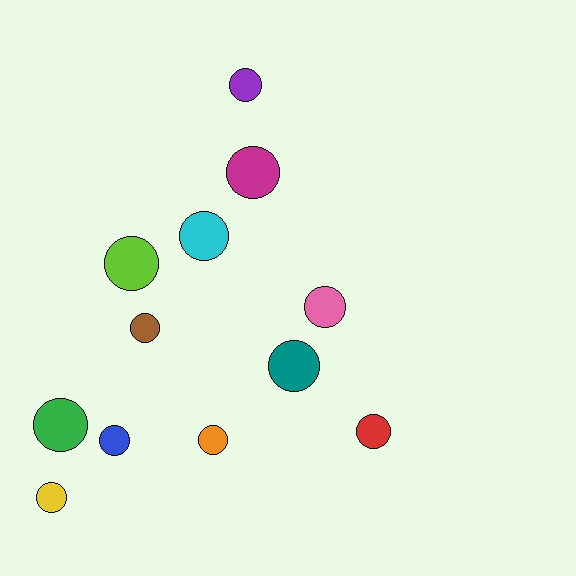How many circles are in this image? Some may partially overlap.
There are 12 circles.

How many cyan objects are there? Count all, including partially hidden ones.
There is 1 cyan object.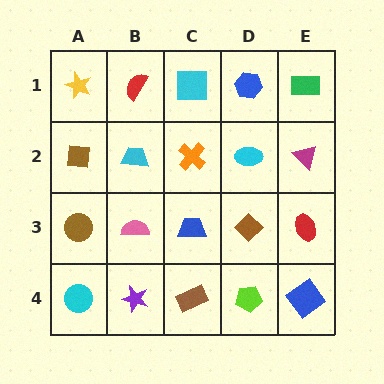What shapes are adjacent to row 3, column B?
A cyan trapezoid (row 2, column B), a purple star (row 4, column B), a brown circle (row 3, column A), a blue trapezoid (row 3, column C).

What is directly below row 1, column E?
A magenta triangle.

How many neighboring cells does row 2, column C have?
4.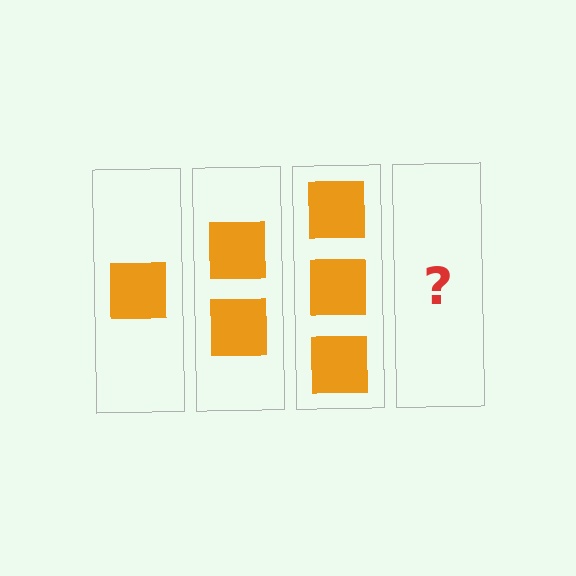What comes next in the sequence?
The next element should be 4 squares.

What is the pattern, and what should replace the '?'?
The pattern is that each step adds one more square. The '?' should be 4 squares.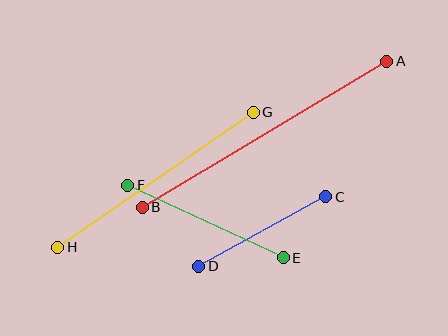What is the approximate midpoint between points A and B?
The midpoint is at approximately (265, 134) pixels.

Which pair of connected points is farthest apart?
Points A and B are farthest apart.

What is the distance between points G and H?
The distance is approximately 237 pixels.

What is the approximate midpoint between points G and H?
The midpoint is at approximately (155, 180) pixels.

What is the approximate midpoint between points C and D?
The midpoint is at approximately (262, 232) pixels.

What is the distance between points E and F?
The distance is approximately 172 pixels.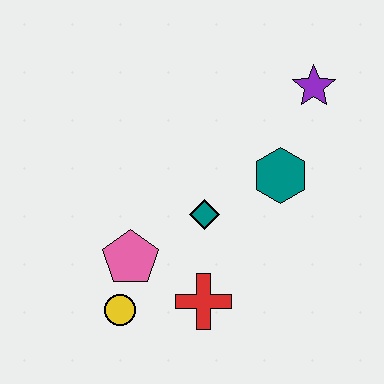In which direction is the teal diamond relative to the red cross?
The teal diamond is above the red cross.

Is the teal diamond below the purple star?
Yes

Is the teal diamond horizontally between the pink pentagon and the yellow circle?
No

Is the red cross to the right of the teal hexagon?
No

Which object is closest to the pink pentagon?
The yellow circle is closest to the pink pentagon.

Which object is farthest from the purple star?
The yellow circle is farthest from the purple star.